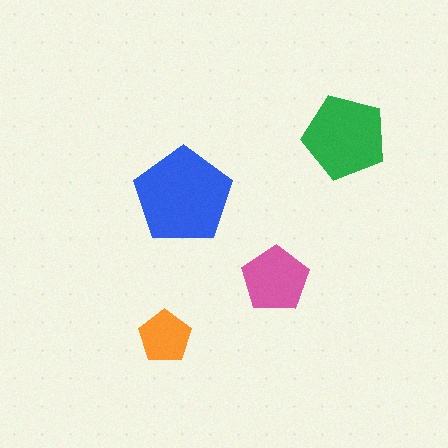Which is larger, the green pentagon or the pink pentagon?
The green one.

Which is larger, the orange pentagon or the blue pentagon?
The blue one.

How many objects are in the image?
There are 4 objects in the image.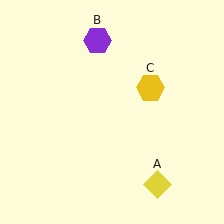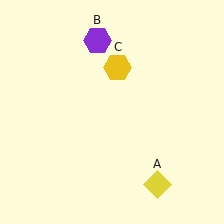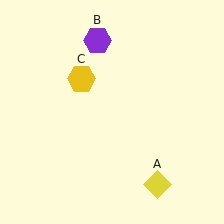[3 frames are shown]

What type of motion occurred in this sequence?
The yellow hexagon (object C) rotated counterclockwise around the center of the scene.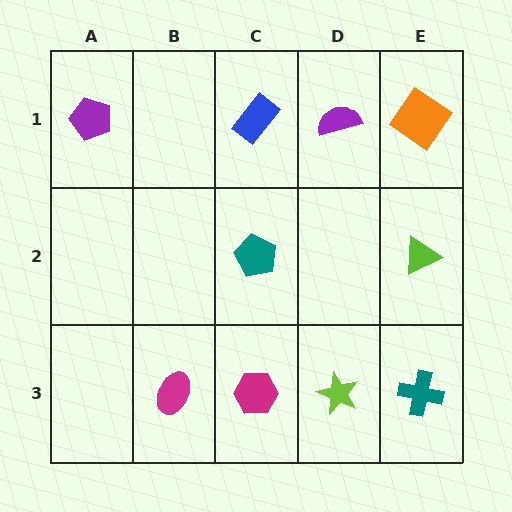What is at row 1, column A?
A purple pentagon.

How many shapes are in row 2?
2 shapes.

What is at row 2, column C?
A teal pentagon.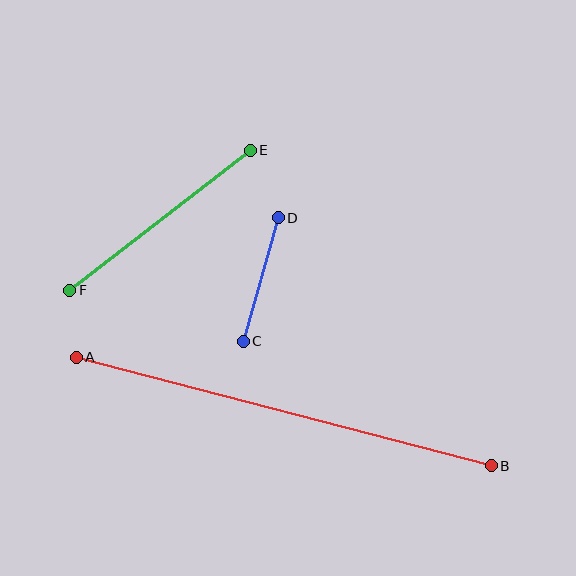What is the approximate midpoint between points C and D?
The midpoint is at approximately (261, 279) pixels.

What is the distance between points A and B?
The distance is approximately 429 pixels.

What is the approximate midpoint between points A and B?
The midpoint is at approximately (284, 412) pixels.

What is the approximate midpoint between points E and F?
The midpoint is at approximately (160, 220) pixels.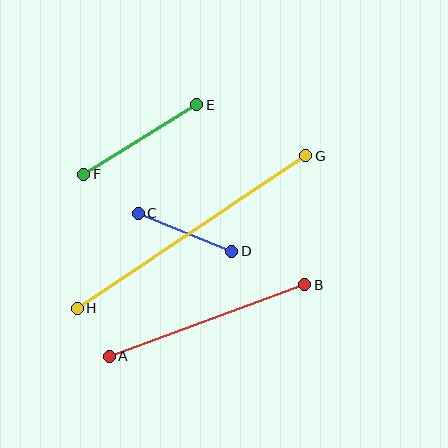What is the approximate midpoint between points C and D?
The midpoint is at approximately (185, 232) pixels.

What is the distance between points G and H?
The distance is approximately 275 pixels.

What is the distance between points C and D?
The distance is approximately 101 pixels.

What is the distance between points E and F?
The distance is approximately 133 pixels.